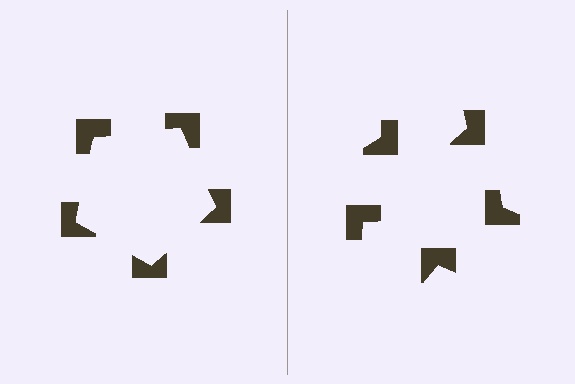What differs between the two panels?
The notched squares are positioned identically on both sides; only the wedge orientations differ. On the left they align to a pentagon; on the right they are misaligned.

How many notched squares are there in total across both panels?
10 — 5 on each side.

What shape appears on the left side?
An illusory pentagon.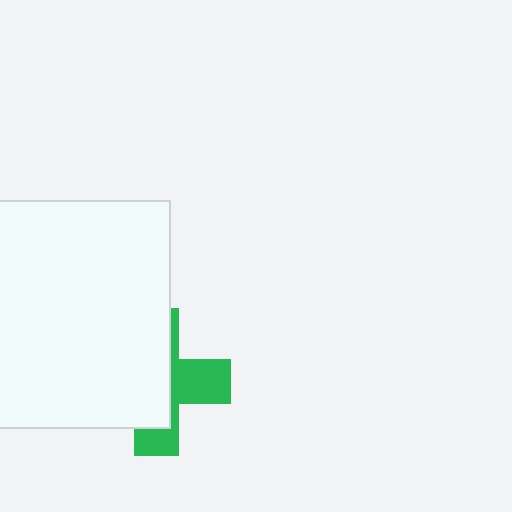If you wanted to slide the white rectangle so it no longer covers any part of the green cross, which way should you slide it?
Slide it left — that is the most direct way to separate the two shapes.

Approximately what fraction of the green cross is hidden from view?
Roughly 61% of the green cross is hidden behind the white rectangle.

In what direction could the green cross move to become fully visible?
The green cross could move right. That would shift it out from behind the white rectangle entirely.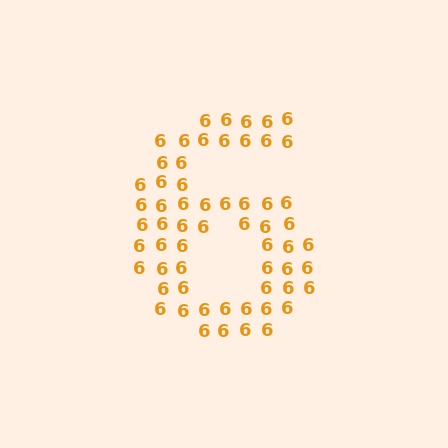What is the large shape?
The large shape is the digit 6.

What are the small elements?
The small elements are digit 6's.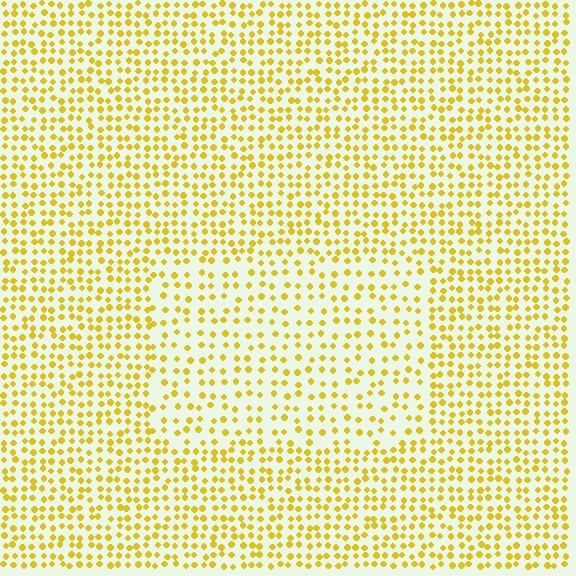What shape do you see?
I see a rectangle.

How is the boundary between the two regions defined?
The boundary is defined by a change in element density (approximately 1.6x ratio). All elements are the same color, size, and shape.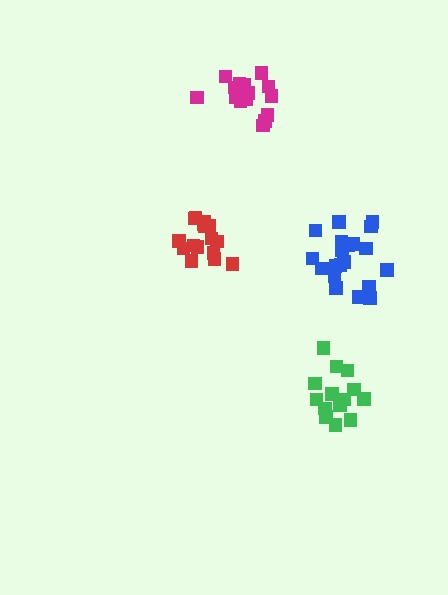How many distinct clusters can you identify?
There are 4 distinct clusters.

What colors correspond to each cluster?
The clusters are colored: blue, green, magenta, red.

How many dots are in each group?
Group 1: 20 dots, Group 2: 14 dots, Group 3: 16 dots, Group 4: 16 dots (66 total).